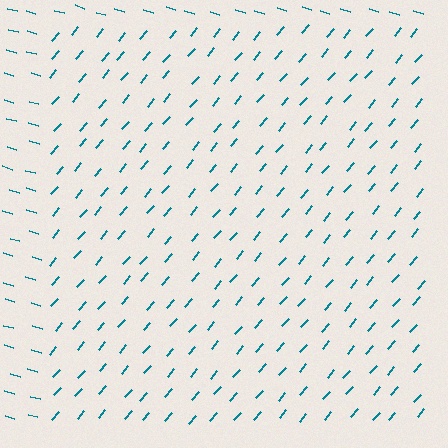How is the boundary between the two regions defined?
The boundary is defined purely by a change in line orientation (approximately 66 degrees difference). All lines are the same color and thickness.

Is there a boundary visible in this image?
Yes, there is a texture boundary formed by a change in line orientation.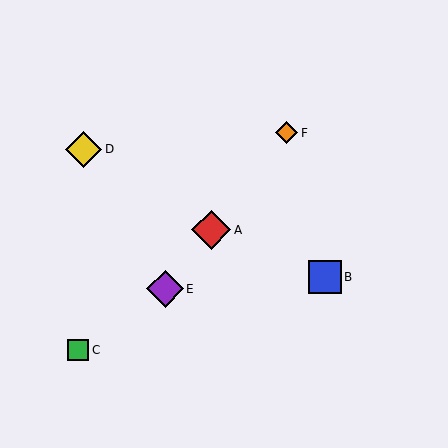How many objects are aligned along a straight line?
3 objects (A, E, F) are aligned along a straight line.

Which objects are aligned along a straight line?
Objects A, E, F are aligned along a straight line.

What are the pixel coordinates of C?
Object C is at (78, 350).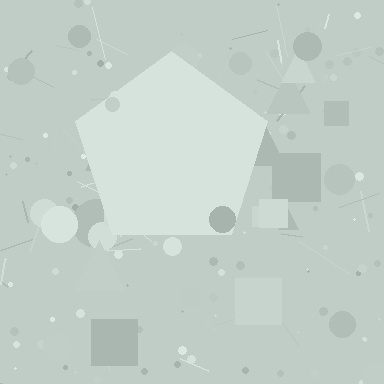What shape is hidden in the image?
A pentagon is hidden in the image.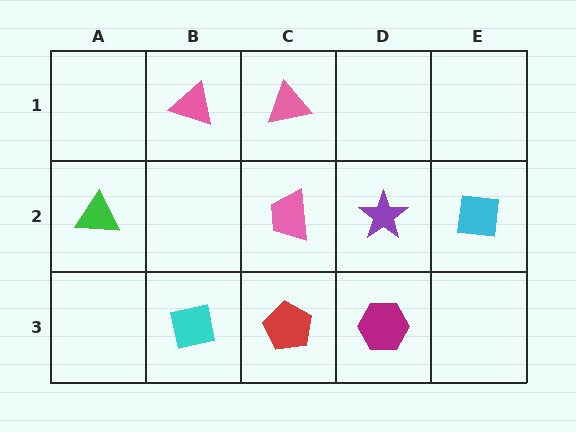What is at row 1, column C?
A pink triangle.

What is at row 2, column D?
A purple star.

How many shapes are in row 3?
3 shapes.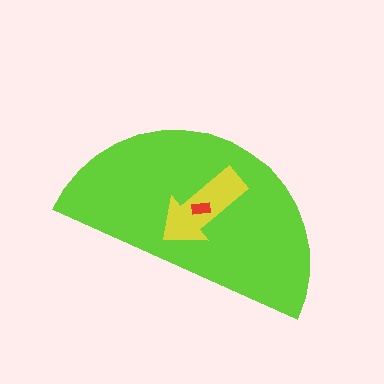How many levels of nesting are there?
3.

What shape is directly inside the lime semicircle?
The yellow arrow.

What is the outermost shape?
The lime semicircle.